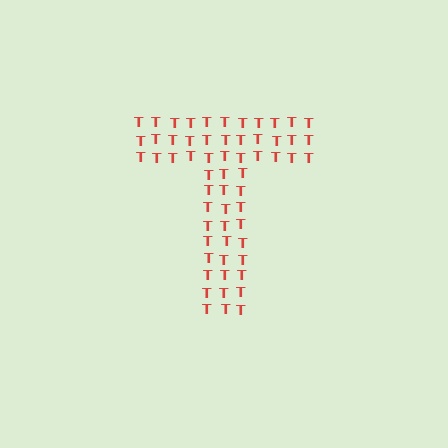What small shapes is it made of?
It is made of small letter T's.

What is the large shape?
The large shape is the letter T.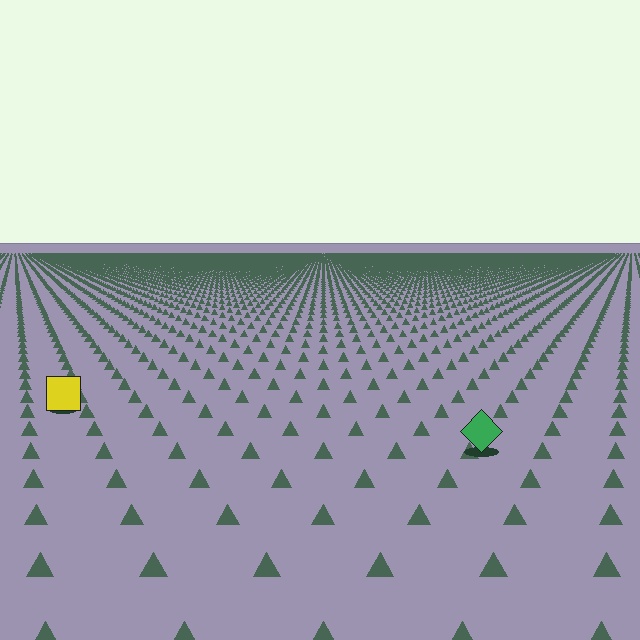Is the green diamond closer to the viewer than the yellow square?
Yes. The green diamond is closer — you can tell from the texture gradient: the ground texture is coarser near it.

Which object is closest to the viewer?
The green diamond is closest. The texture marks near it are larger and more spread out.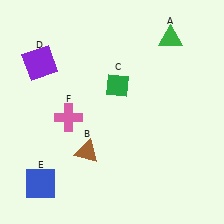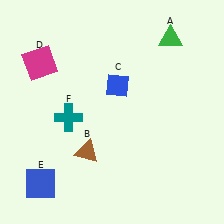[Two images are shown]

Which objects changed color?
C changed from green to blue. D changed from purple to magenta. F changed from pink to teal.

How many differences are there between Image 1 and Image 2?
There are 3 differences between the two images.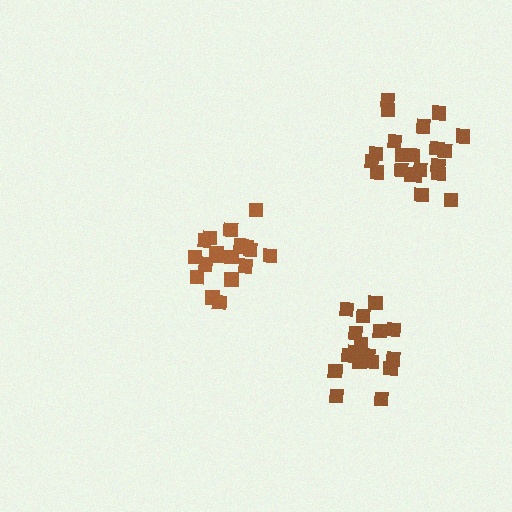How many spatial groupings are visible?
There are 3 spatial groupings.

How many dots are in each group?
Group 1: 18 dots, Group 2: 18 dots, Group 3: 21 dots (57 total).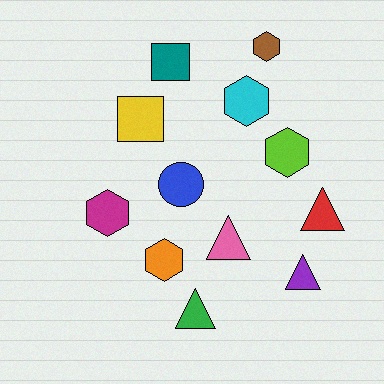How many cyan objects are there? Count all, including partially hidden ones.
There is 1 cyan object.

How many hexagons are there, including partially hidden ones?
There are 5 hexagons.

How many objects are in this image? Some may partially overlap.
There are 12 objects.